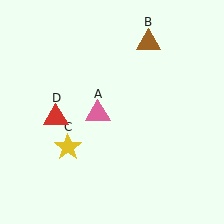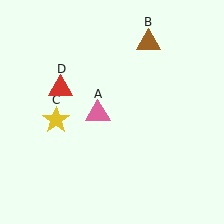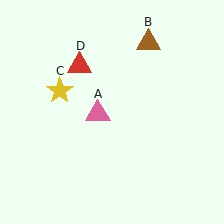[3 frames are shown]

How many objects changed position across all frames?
2 objects changed position: yellow star (object C), red triangle (object D).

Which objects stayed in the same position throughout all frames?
Pink triangle (object A) and brown triangle (object B) remained stationary.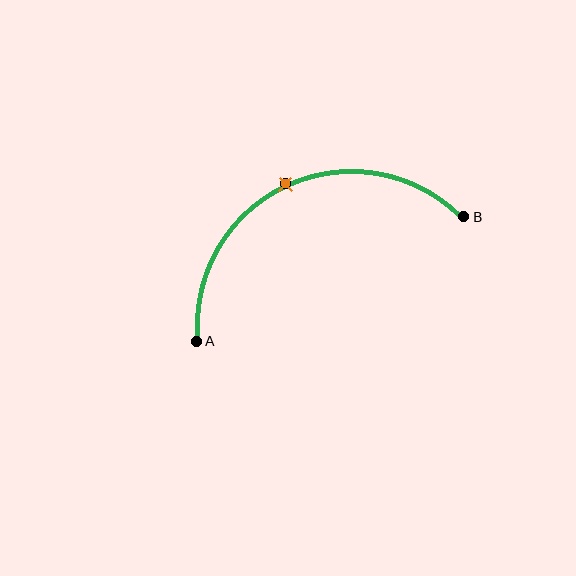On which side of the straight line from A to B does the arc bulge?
The arc bulges above the straight line connecting A and B.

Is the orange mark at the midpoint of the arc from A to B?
Yes. The orange mark lies on the arc at equal arc-length from both A and B — it is the arc midpoint.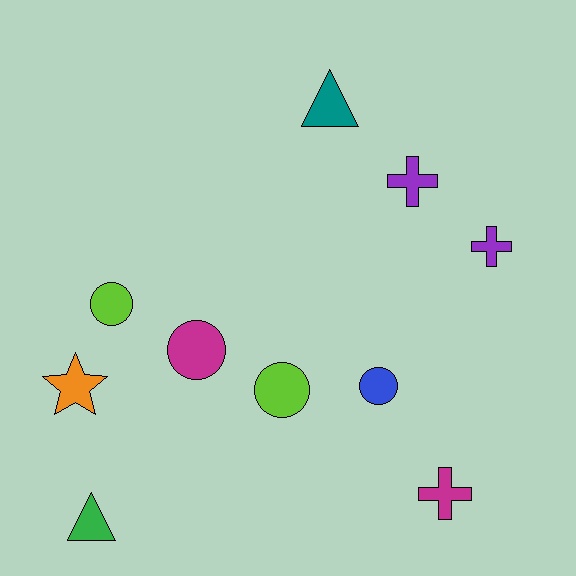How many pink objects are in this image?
There are no pink objects.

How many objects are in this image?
There are 10 objects.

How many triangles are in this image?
There are 2 triangles.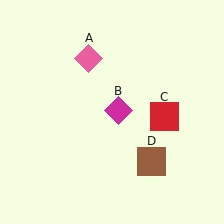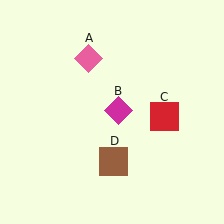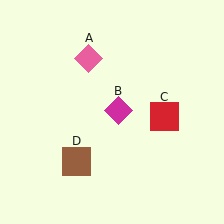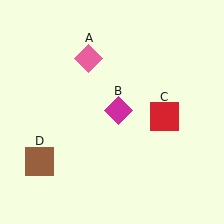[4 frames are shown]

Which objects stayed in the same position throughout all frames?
Pink diamond (object A) and magenta diamond (object B) and red square (object C) remained stationary.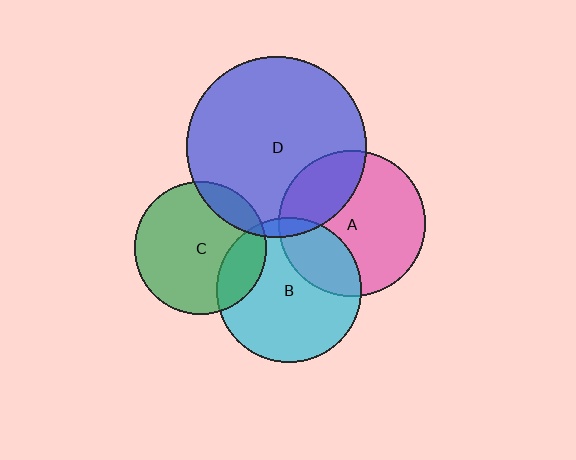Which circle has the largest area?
Circle D (blue).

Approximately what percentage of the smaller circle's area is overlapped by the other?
Approximately 30%.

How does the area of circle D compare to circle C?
Approximately 1.8 times.